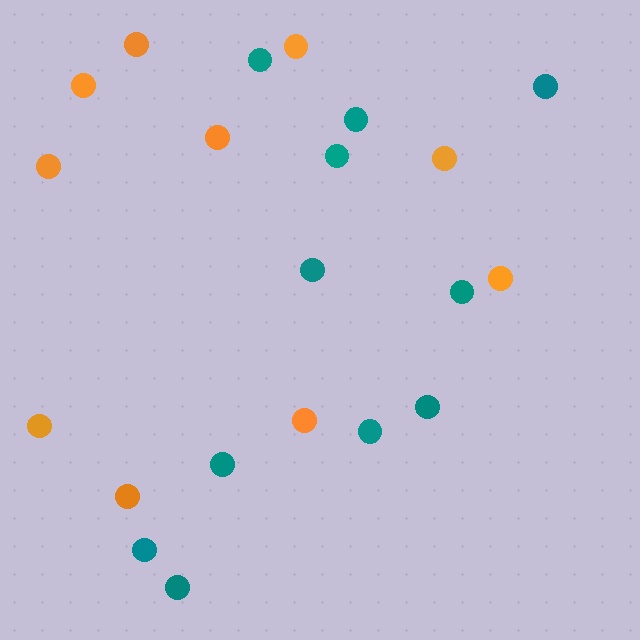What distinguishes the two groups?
There are 2 groups: one group of orange circles (10) and one group of teal circles (11).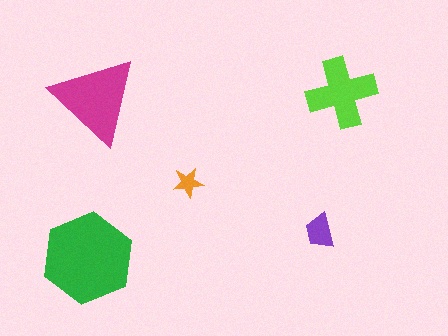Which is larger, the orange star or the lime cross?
The lime cross.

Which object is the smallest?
The orange star.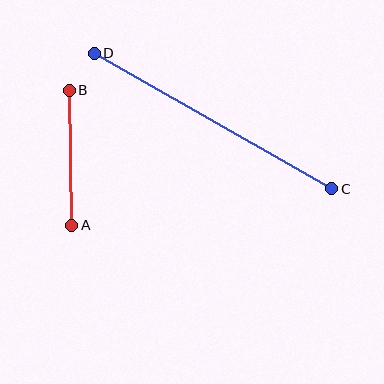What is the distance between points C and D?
The distance is approximately 274 pixels.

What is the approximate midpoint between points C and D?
The midpoint is at approximately (213, 121) pixels.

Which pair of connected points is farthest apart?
Points C and D are farthest apart.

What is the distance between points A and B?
The distance is approximately 135 pixels.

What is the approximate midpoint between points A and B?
The midpoint is at approximately (71, 158) pixels.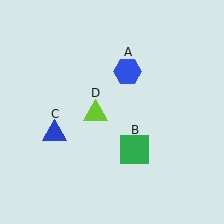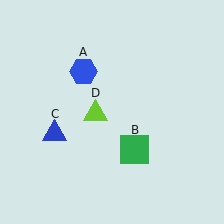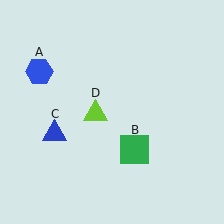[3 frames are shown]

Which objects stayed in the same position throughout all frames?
Green square (object B) and blue triangle (object C) and lime triangle (object D) remained stationary.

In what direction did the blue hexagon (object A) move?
The blue hexagon (object A) moved left.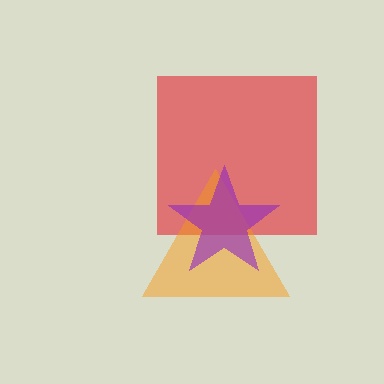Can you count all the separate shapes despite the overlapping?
Yes, there are 3 separate shapes.